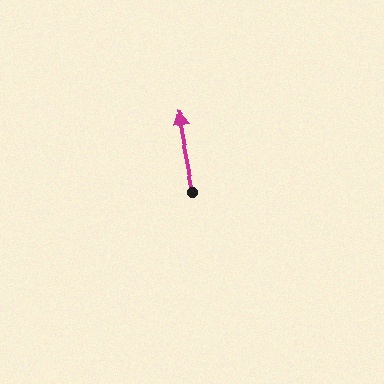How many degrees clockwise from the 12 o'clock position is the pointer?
Approximately 349 degrees.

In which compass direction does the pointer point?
North.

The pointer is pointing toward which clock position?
Roughly 12 o'clock.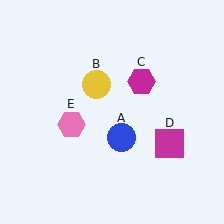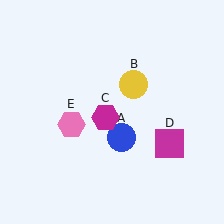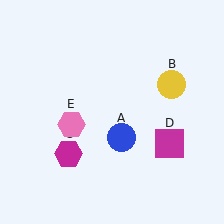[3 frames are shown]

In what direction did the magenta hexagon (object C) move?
The magenta hexagon (object C) moved down and to the left.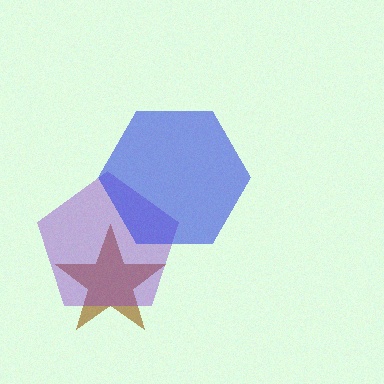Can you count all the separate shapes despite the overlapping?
Yes, there are 3 separate shapes.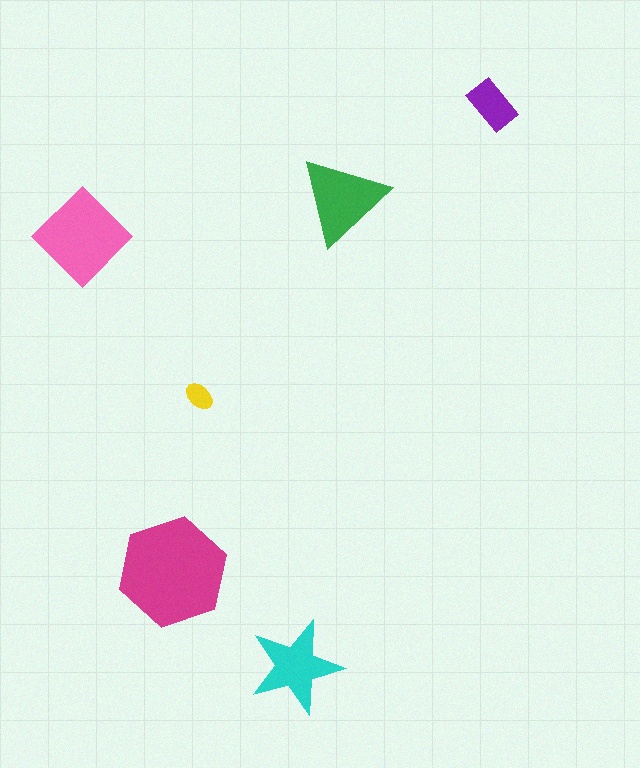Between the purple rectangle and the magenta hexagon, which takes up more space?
The magenta hexagon.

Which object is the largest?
The magenta hexagon.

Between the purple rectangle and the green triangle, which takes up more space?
The green triangle.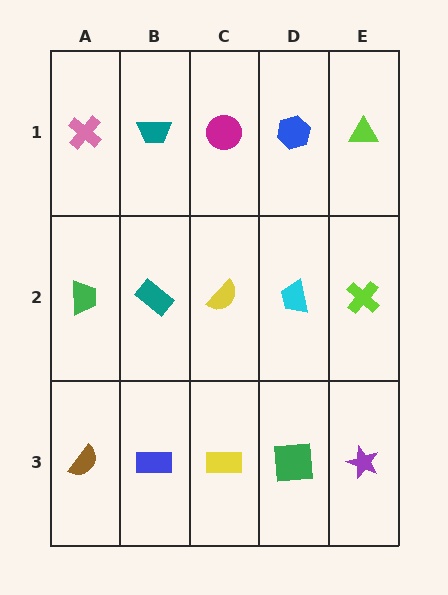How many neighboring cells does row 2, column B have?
4.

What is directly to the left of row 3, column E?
A green square.